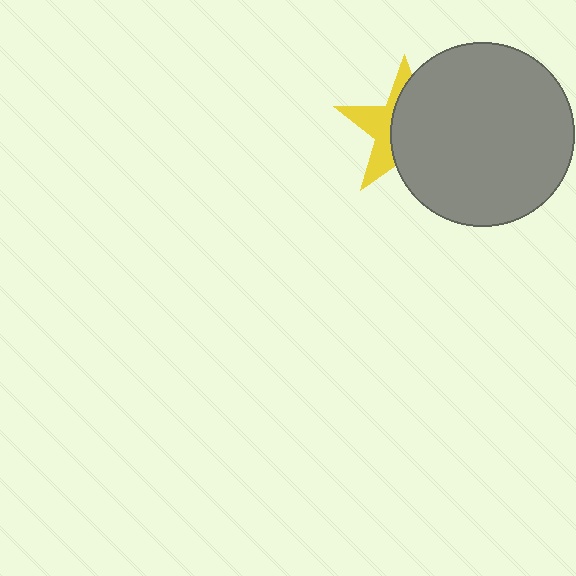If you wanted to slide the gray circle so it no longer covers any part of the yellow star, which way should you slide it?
Slide it right — that is the most direct way to separate the two shapes.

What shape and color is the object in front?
The object in front is a gray circle.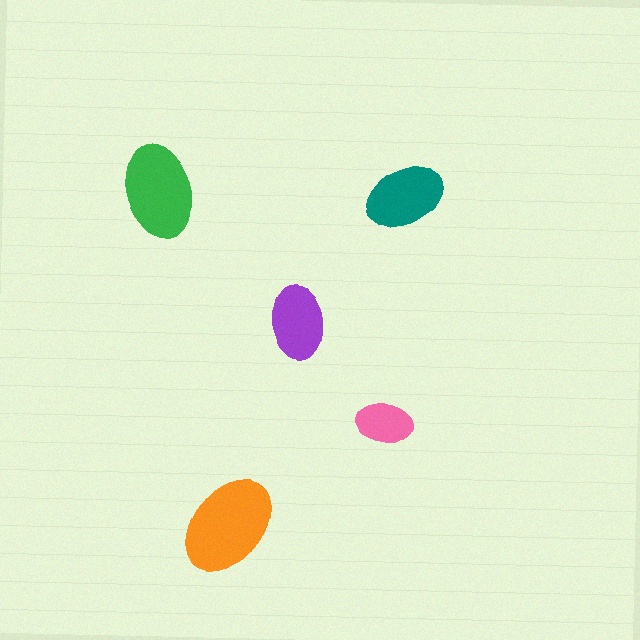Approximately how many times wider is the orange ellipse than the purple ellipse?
About 1.5 times wider.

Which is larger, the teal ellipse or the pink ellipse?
The teal one.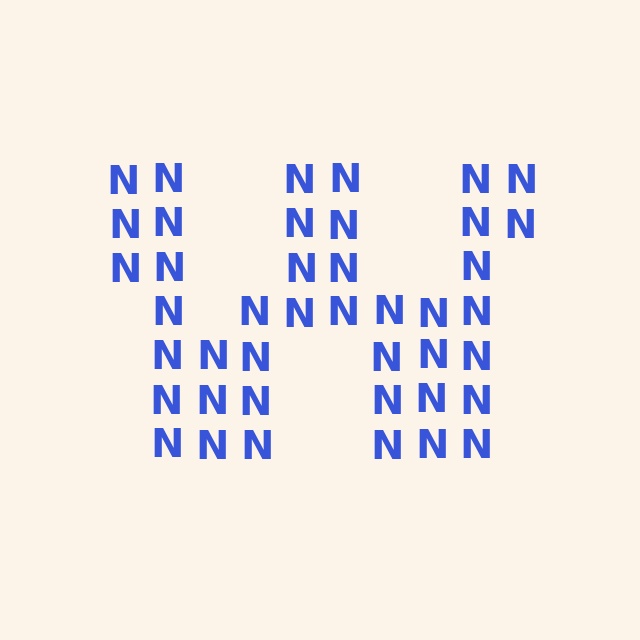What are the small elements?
The small elements are letter N's.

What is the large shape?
The large shape is the letter W.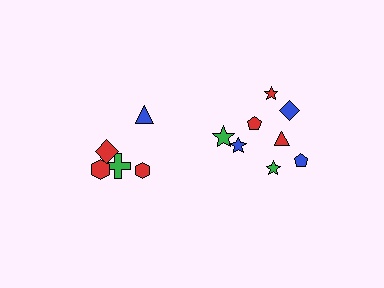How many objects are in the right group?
There are 8 objects.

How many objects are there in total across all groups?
There are 13 objects.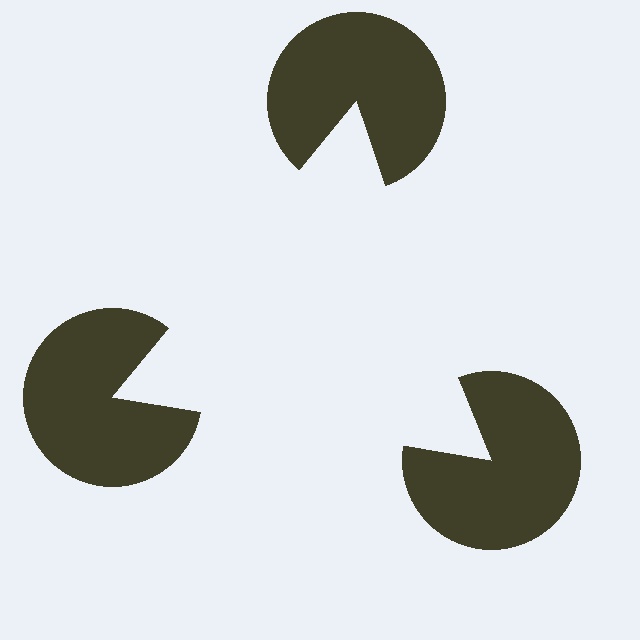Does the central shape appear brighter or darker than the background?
It typically appears slightly brighter than the background, even though no actual brightness change is drawn.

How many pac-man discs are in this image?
There are 3 — one at each vertex of the illusory triangle.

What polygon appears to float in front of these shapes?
An illusory triangle — its edges are inferred from the aligned wedge cuts in the pac-man discs, not physically drawn.